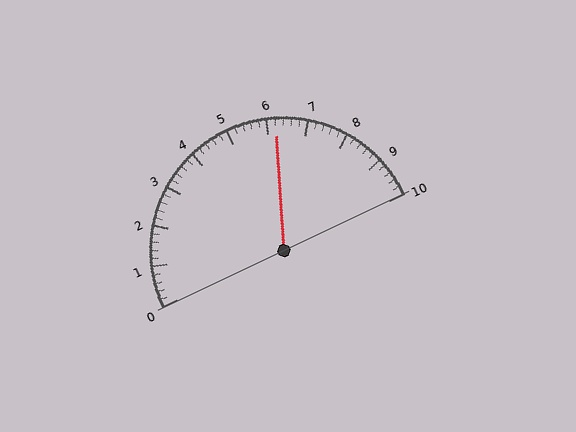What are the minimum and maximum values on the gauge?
The gauge ranges from 0 to 10.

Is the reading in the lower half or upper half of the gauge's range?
The reading is in the upper half of the range (0 to 10).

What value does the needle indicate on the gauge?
The needle indicates approximately 6.2.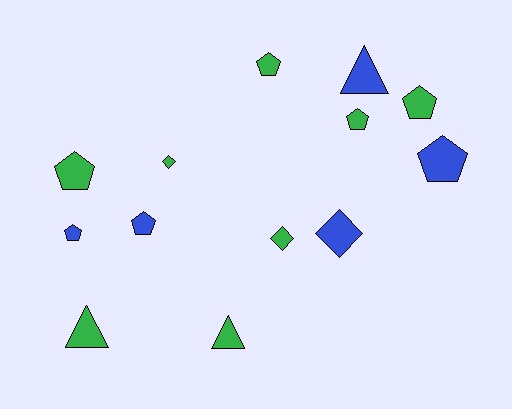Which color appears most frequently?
Green, with 8 objects.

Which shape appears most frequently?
Pentagon, with 7 objects.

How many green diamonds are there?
There are 2 green diamonds.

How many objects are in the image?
There are 13 objects.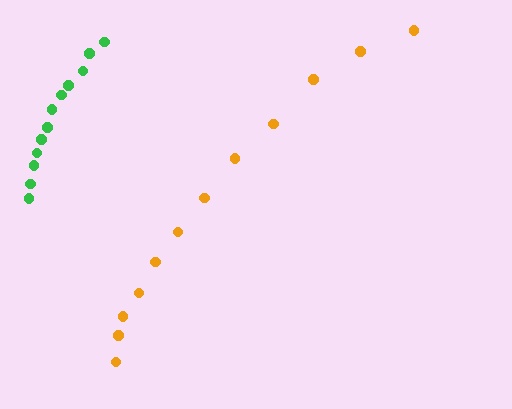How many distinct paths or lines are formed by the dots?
There are 2 distinct paths.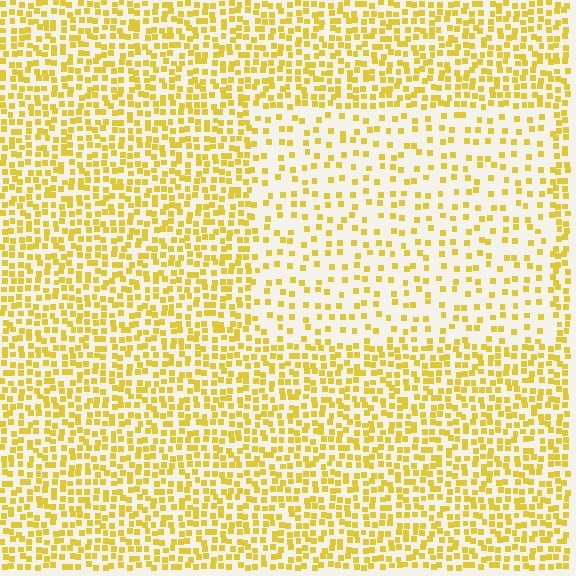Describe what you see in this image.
The image contains small yellow elements arranged at two different densities. A rectangle-shaped region is visible where the elements are less densely packed than the surrounding area.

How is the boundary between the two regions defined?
The boundary is defined by a change in element density (approximately 2.2x ratio). All elements are the same color, size, and shape.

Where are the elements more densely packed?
The elements are more densely packed outside the rectangle boundary.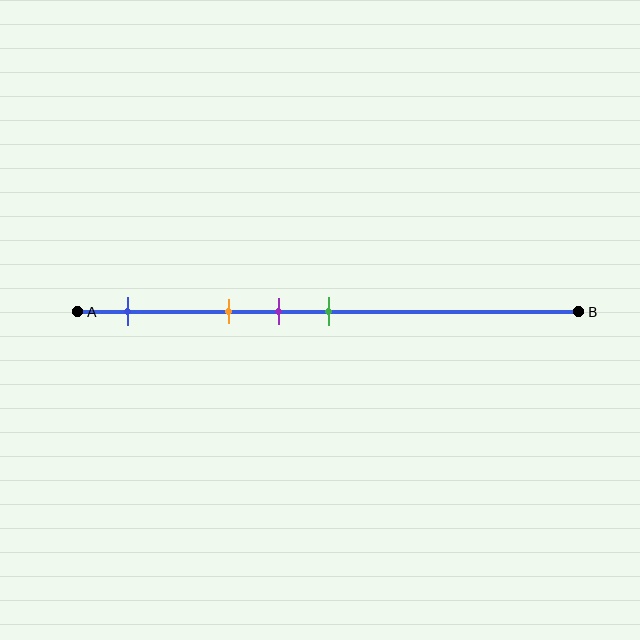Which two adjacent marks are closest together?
The purple and green marks are the closest adjacent pair.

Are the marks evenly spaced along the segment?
No, the marks are not evenly spaced.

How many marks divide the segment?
There are 4 marks dividing the segment.